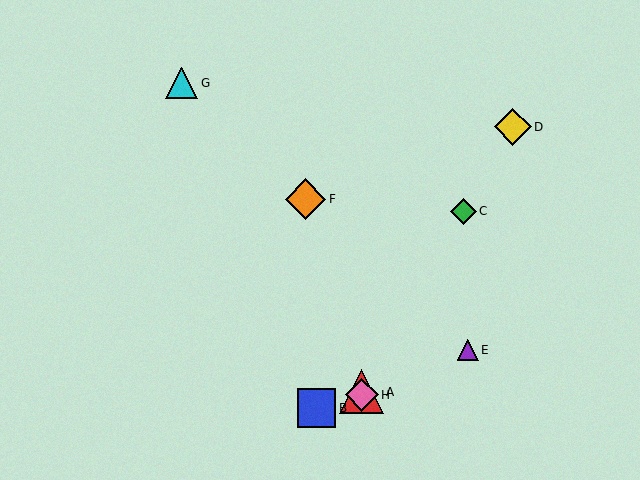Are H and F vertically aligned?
No, H is at x≈362 and F is at x≈306.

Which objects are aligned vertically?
Objects A, H are aligned vertically.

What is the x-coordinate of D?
Object D is at x≈513.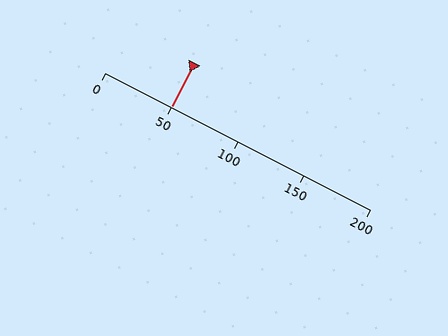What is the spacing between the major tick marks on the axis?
The major ticks are spaced 50 apart.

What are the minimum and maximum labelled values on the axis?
The axis runs from 0 to 200.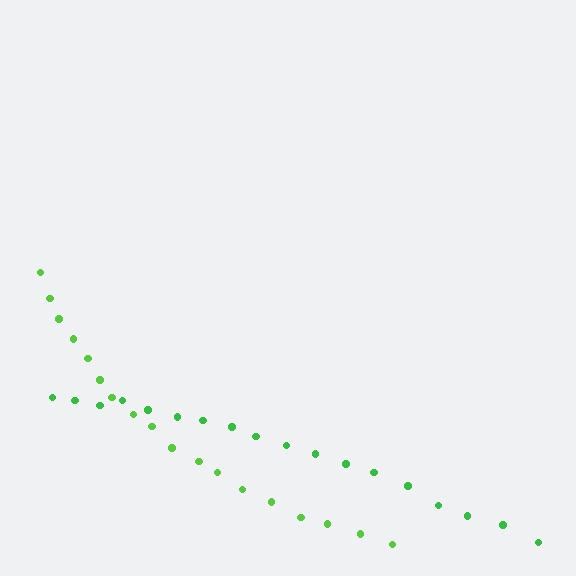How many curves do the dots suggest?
There are 2 distinct paths.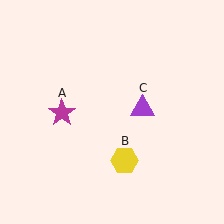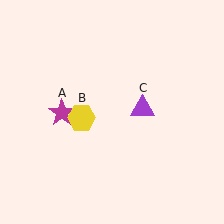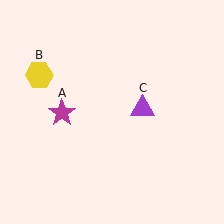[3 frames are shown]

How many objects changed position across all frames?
1 object changed position: yellow hexagon (object B).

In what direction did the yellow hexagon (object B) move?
The yellow hexagon (object B) moved up and to the left.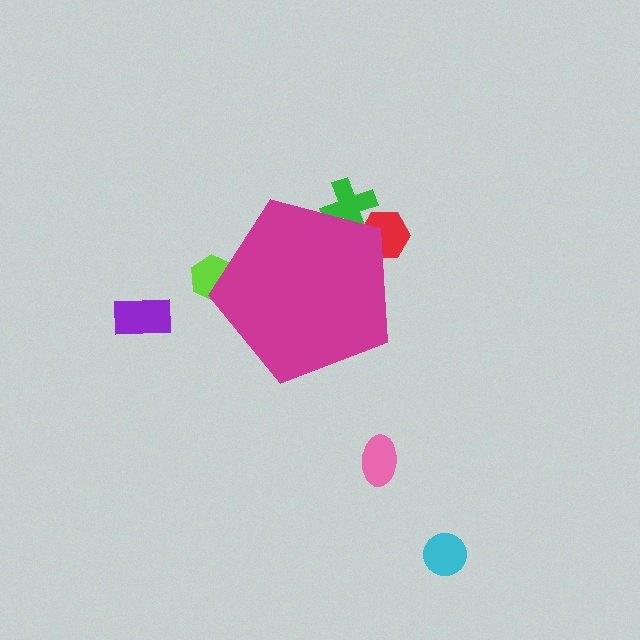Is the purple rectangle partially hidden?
No, the purple rectangle is fully visible.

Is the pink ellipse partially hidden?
No, the pink ellipse is fully visible.